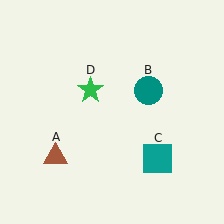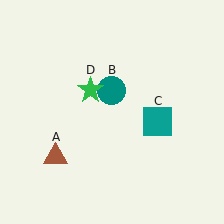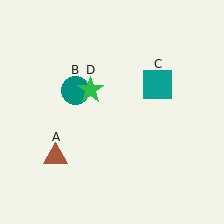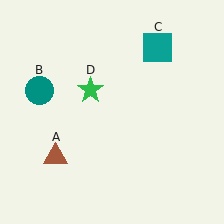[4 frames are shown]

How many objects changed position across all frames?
2 objects changed position: teal circle (object B), teal square (object C).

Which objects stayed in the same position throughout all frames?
Brown triangle (object A) and green star (object D) remained stationary.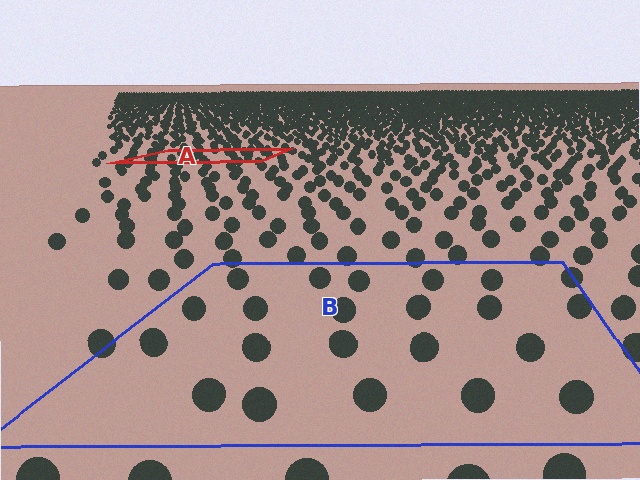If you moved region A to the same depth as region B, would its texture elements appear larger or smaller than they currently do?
They would appear larger. At a closer depth, the same texture elements are projected at a bigger on-screen size.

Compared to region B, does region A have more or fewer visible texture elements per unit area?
Region A has more texture elements per unit area — they are packed more densely because it is farther away.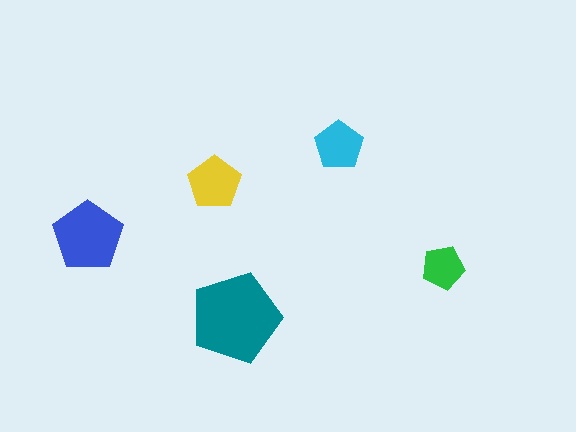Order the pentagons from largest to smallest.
the teal one, the blue one, the yellow one, the cyan one, the green one.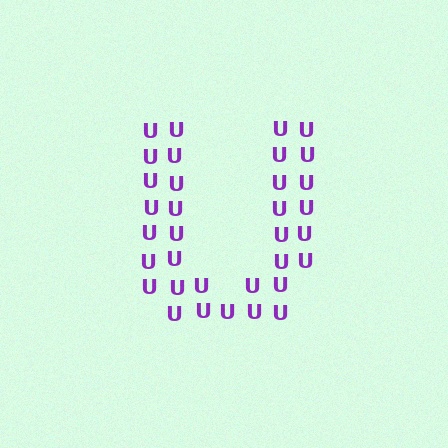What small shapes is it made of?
It is made of small letter U's.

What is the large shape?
The large shape is the letter U.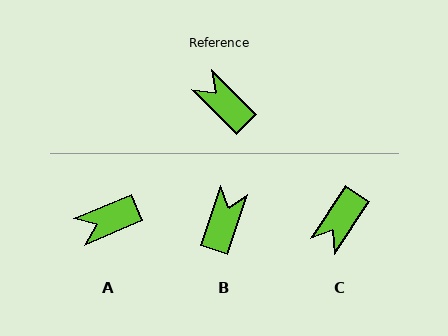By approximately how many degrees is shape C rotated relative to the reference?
Approximately 101 degrees counter-clockwise.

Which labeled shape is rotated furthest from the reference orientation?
C, about 101 degrees away.